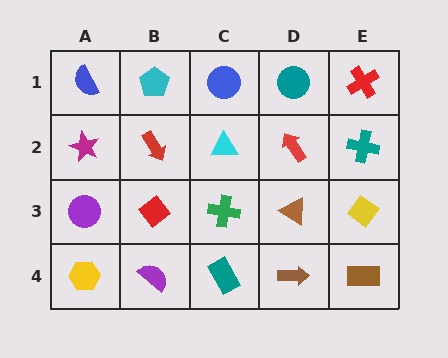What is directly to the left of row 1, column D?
A blue circle.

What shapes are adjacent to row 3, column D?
A red arrow (row 2, column D), a brown arrow (row 4, column D), a green cross (row 3, column C), a yellow diamond (row 3, column E).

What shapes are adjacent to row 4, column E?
A yellow diamond (row 3, column E), a brown arrow (row 4, column D).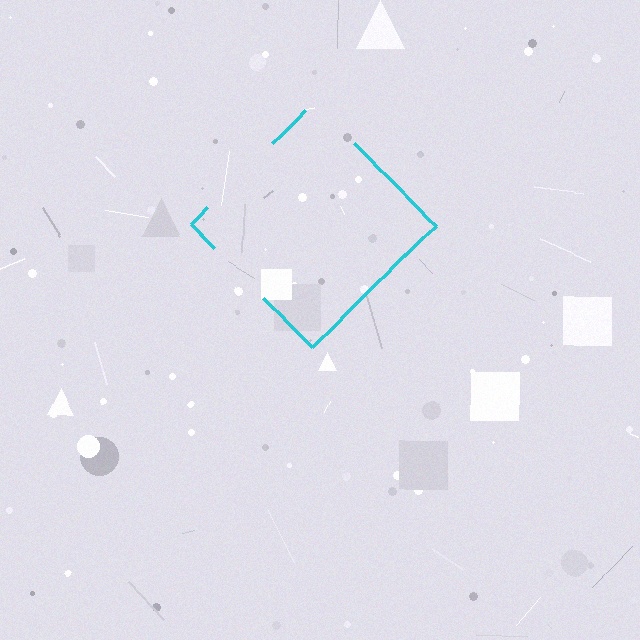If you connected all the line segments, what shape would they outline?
They would outline a diamond.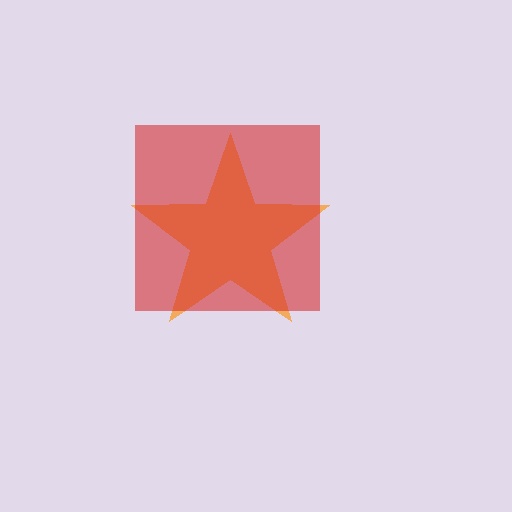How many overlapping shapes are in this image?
There are 2 overlapping shapes in the image.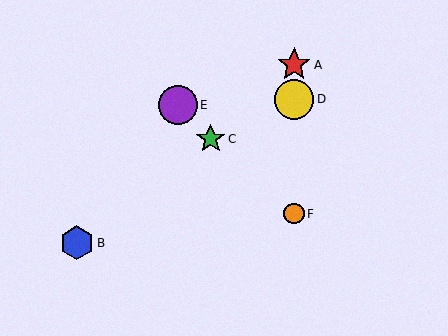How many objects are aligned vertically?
3 objects (A, D, F) are aligned vertically.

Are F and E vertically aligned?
No, F is at x≈294 and E is at x≈178.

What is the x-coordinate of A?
Object A is at x≈294.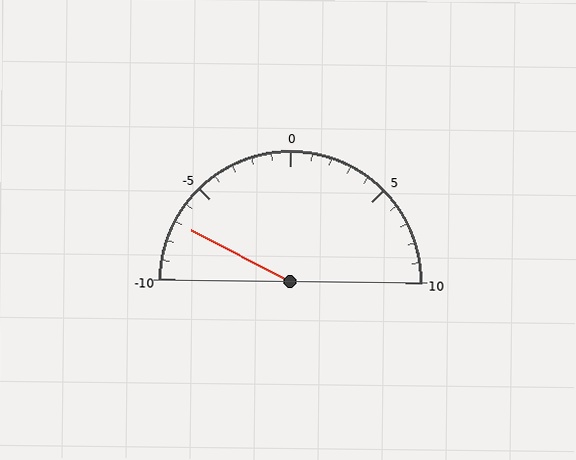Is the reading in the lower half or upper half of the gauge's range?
The reading is in the lower half of the range (-10 to 10).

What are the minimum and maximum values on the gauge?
The gauge ranges from -10 to 10.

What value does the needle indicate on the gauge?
The needle indicates approximately -7.